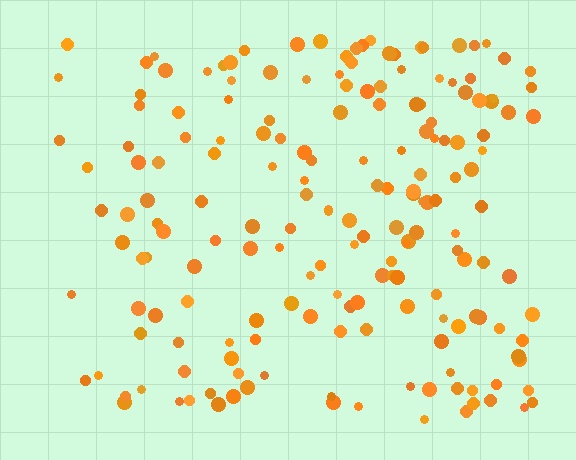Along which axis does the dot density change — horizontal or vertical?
Horizontal.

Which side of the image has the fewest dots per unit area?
The left.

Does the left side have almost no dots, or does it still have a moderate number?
Still a moderate number, just noticeably fewer than the right.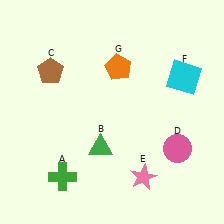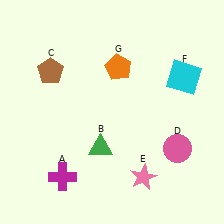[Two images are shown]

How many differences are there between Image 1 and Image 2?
There is 1 difference between the two images.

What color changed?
The cross (A) changed from green in Image 1 to magenta in Image 2.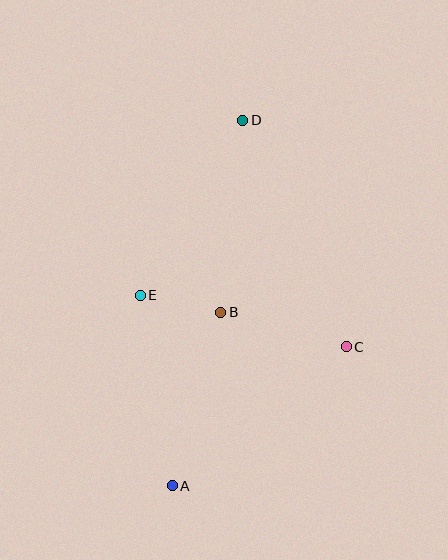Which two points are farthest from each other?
Points A and D are farthest from each other.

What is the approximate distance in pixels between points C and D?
The distance between C and D is approximately 249 pixels.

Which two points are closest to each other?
Points B and E are closest to each other.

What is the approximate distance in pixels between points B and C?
The distance between B and C is approximately 130 pixels.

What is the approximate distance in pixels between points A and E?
The distance between A and E is approximately 193 pixels.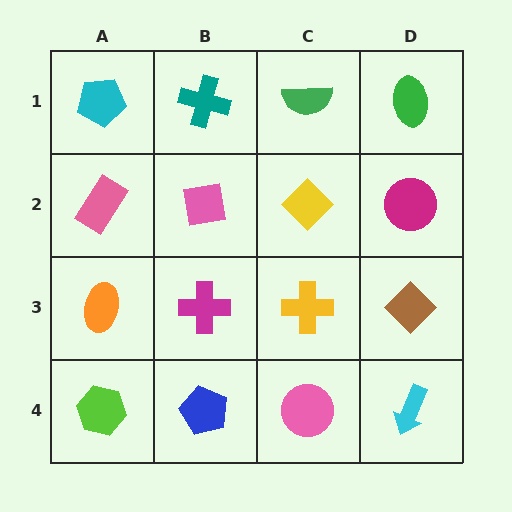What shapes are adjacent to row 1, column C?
A yellow diamond (row 2, column C), a teal cross (row 1, column B), a green ellipse (row 1, column D).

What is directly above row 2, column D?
A green ellipse.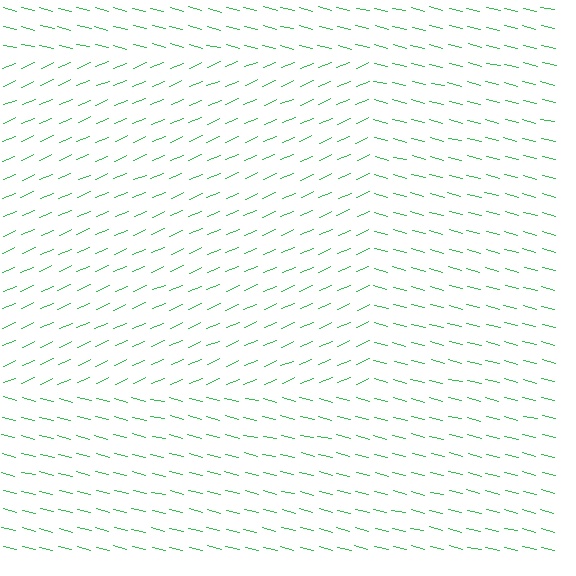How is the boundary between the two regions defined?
The boundary is defined purely by a change in line orientation (approximately 37 degrees difference). All lines are the same color and thickness.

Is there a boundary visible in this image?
Yes, there is a texture boundary formed by a change in line orientation.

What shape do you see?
I see a rectangle.